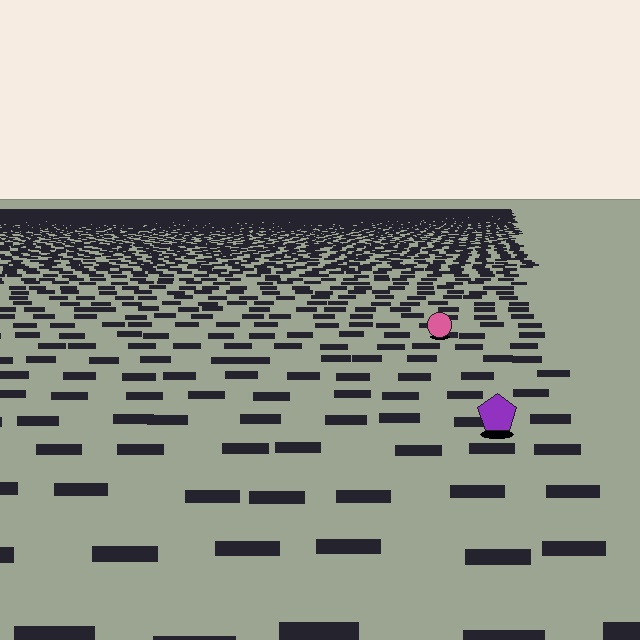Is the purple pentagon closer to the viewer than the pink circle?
Yes. The purple pentagon is closer — you can tell from the texture gradient: the ground texture is coarser near it.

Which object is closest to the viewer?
The purple pentagon is closest. The texture marks near it are larger and more spread out.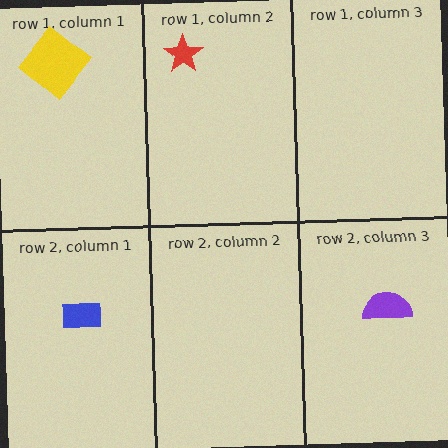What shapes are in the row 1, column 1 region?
The yellow diamond.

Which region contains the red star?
The row 1, column 2 region.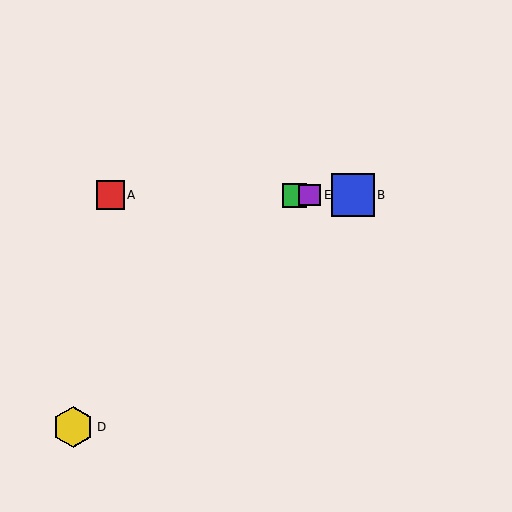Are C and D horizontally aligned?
No, C is at y≈195 and D is at y≈427.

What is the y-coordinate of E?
Object E is at y≈195.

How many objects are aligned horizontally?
4 objects (A, B, C, E) are aligned horizontally.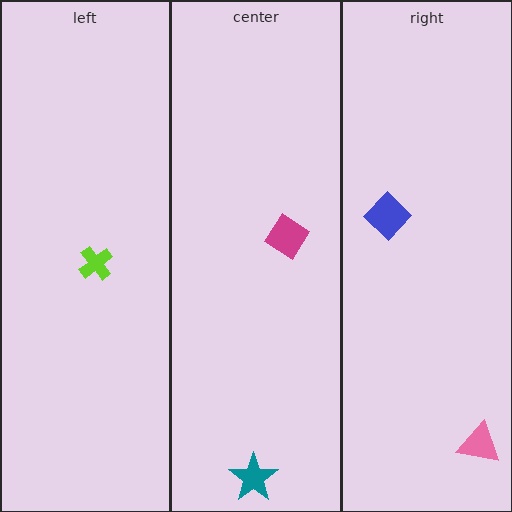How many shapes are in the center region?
2.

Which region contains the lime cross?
The left region.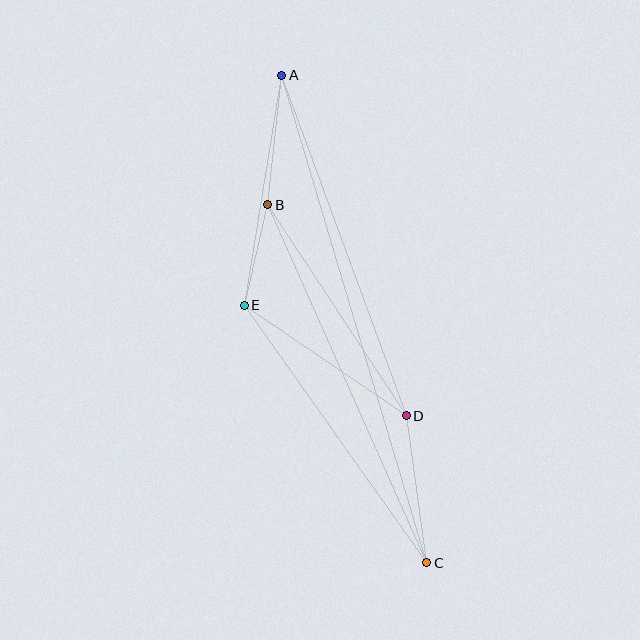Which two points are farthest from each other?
Points A and C are farthest from each other.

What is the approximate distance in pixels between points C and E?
The distance between C and E is approximately 316 pixels.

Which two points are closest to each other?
Points B and E are closest to each other.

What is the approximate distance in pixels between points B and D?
The distance between B and D is approximately 252 pixels.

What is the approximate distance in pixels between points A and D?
The distance between A and D is approximately 363 pixels.